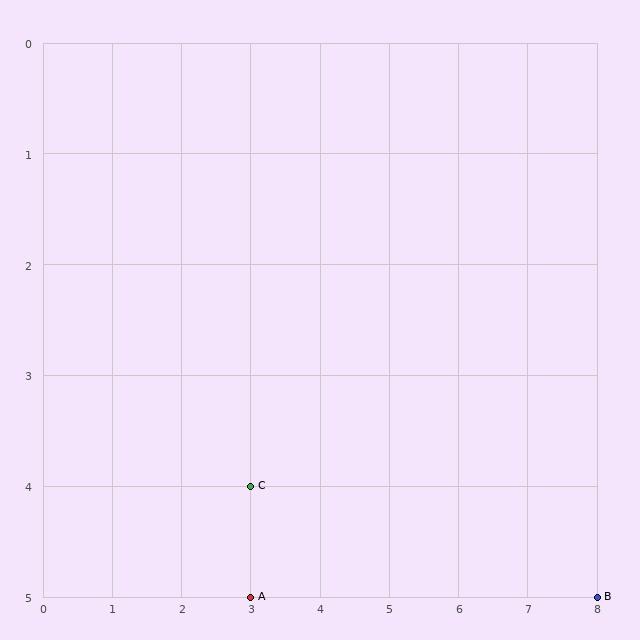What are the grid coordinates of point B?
Point B is at grid coordinates (8, 5).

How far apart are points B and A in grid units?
Points B and A are 5 columns apart.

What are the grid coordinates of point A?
Point A is at grid coordinates (3, 5).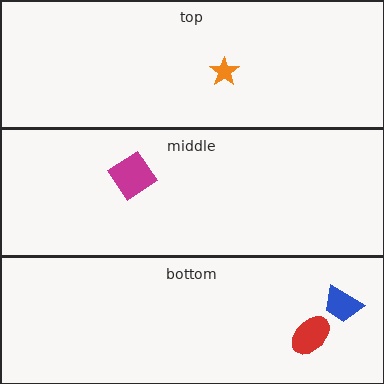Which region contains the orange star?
The top region.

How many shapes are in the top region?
1.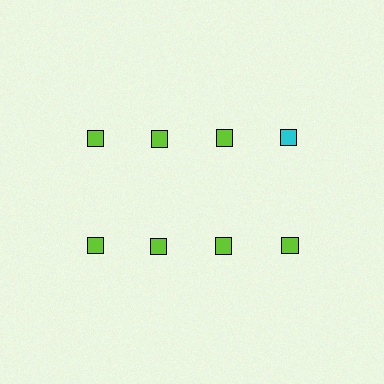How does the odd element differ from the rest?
It has a different color: cyan instead of lime.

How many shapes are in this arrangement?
There are 8 shapes arranged in a grid pattern.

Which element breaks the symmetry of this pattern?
The cyan square in the top row, second from right column breaks the symmetry. All other shapes are lime squares.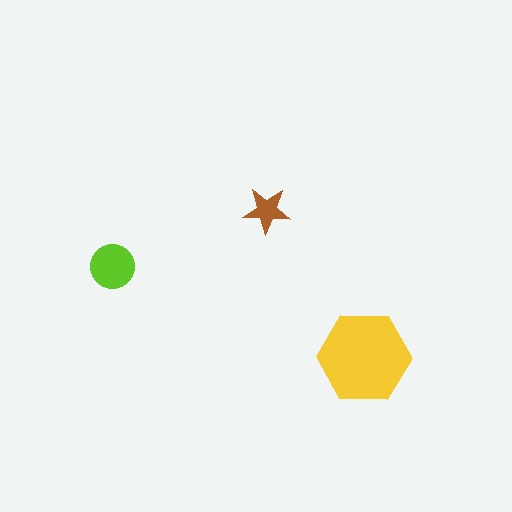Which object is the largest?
The yellow hexagon.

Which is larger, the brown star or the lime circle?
The lime circle.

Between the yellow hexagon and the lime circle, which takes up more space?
The yellow hexagon.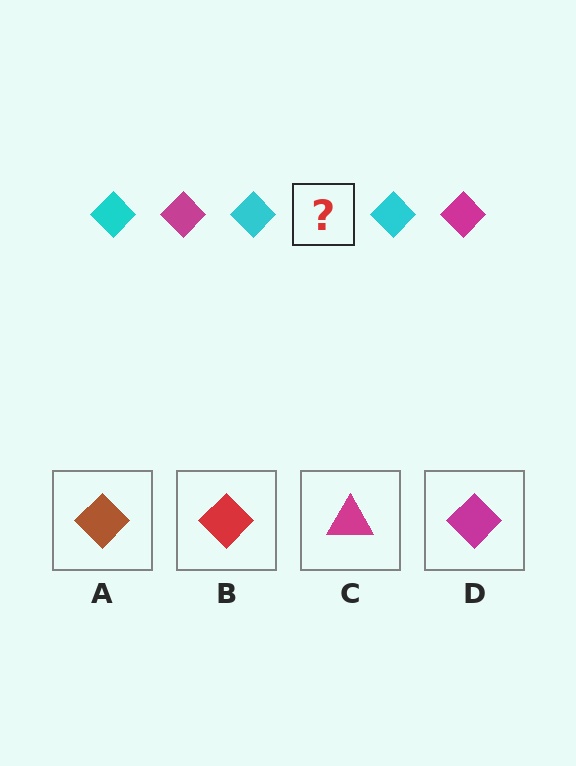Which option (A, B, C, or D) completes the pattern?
D.